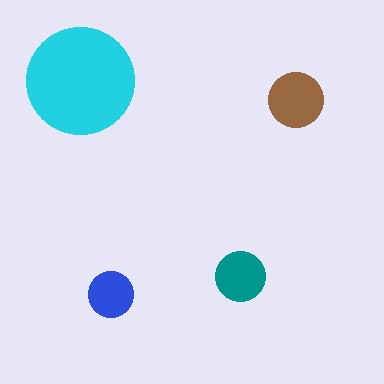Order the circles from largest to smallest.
the cyan one, the brown one, the teal one, the blue one.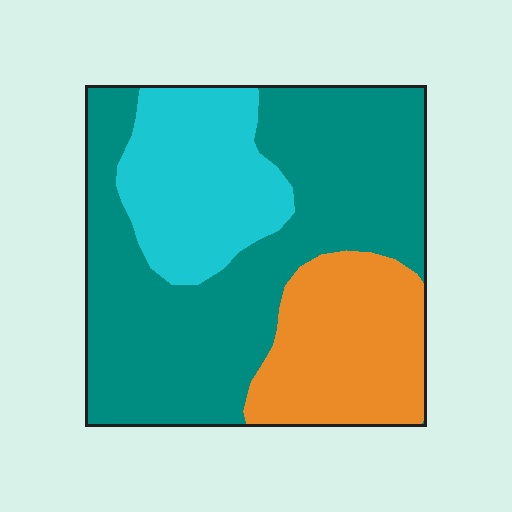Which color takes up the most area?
Teal, at roughly 55%.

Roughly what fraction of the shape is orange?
Orange takes up about one quarter (1/4) of the shape.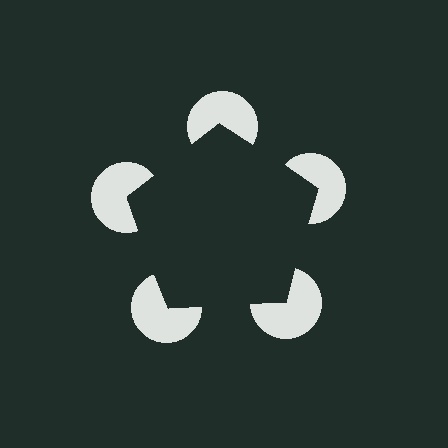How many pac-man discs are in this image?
There are 5 — one at each vertex of the illusory pentagon.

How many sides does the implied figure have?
5 sides.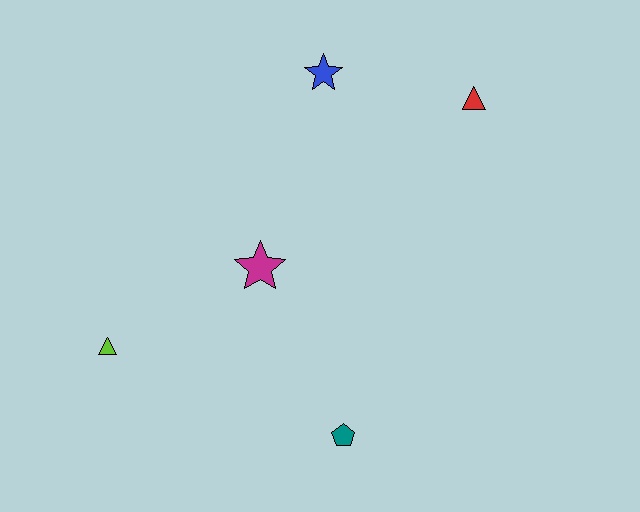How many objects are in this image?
There are 5 objects.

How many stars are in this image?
There are 2 stars.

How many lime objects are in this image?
There is 1 lime object.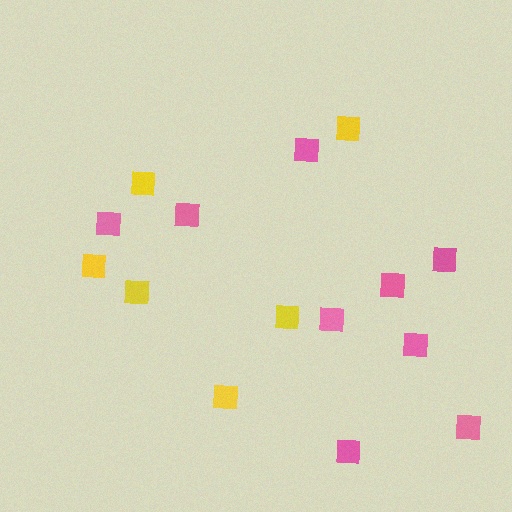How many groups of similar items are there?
There are 2 groups: one group of yellow squares (6) and one group of pink squares (9).